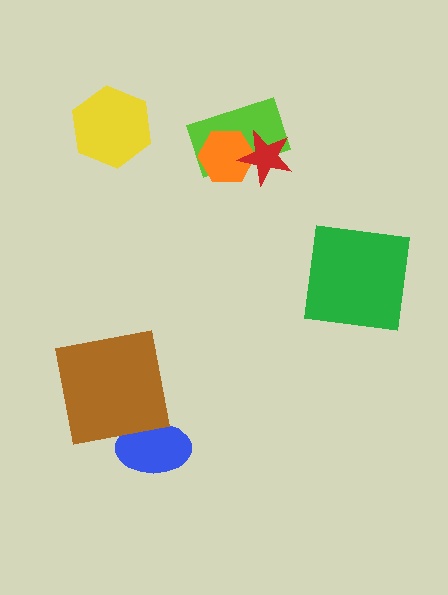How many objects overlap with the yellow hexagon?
0 objects overlap with the yellow hexagon.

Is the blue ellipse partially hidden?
Yes, it is partially covered by another shape.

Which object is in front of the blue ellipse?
The brown square is in front of the blue ellipse.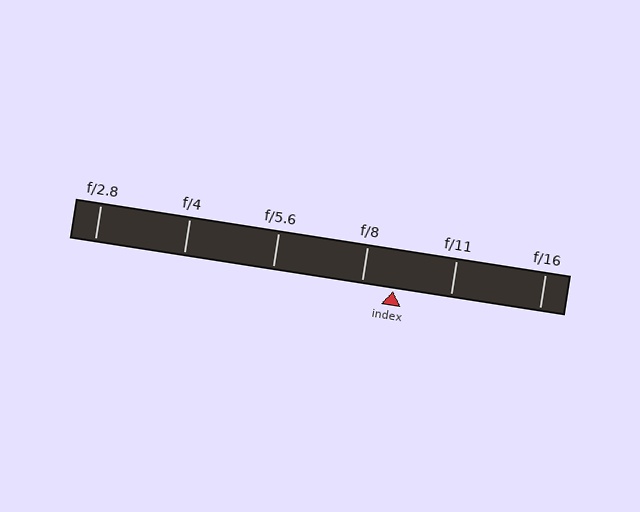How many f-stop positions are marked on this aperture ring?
There are 6 f-stop positions marked.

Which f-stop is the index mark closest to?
The index mark is closest to f/8.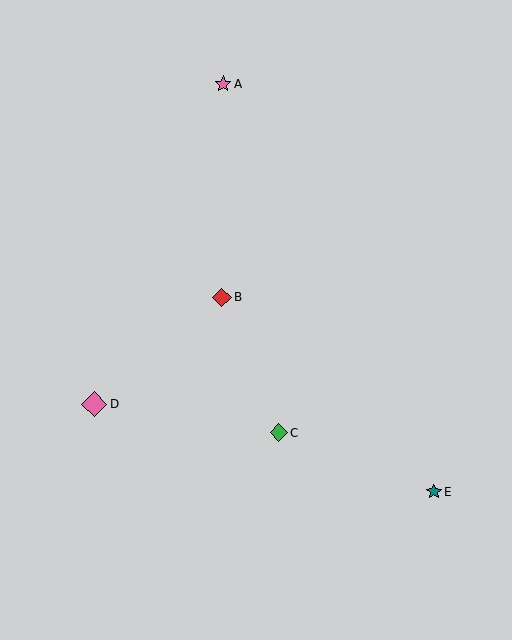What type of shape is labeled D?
Shape D is a pink diamond.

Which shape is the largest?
The pink diamond (labeled D) is the largest.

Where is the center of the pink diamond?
The center of the pink diamond is at (94, 404).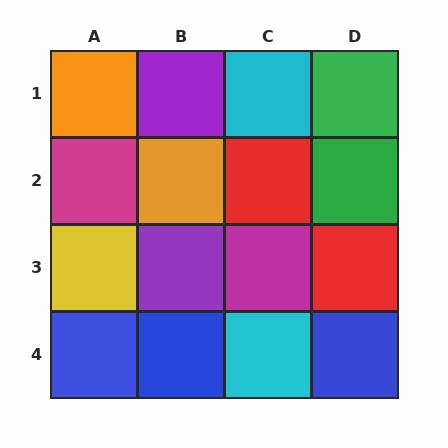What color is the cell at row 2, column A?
Magenta.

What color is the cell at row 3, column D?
Red.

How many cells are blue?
3 cells are blue.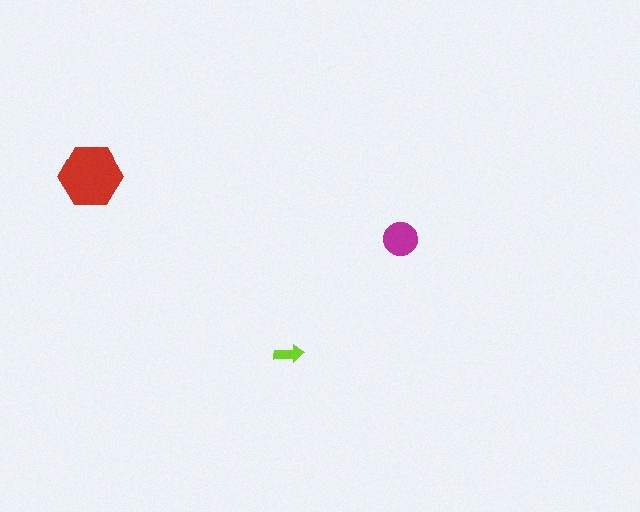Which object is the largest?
The red hexagon.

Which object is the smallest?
The lime arrow.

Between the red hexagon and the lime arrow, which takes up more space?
The red hexagon.